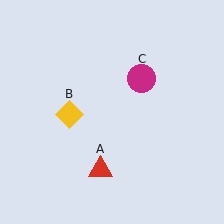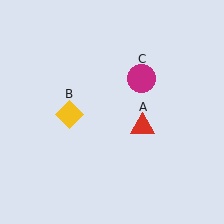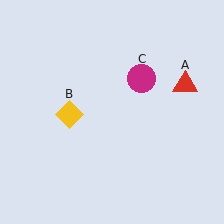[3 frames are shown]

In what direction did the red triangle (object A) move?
The red triangle (object A) moved up and to the right.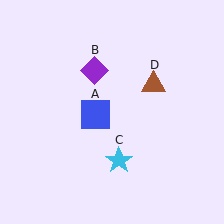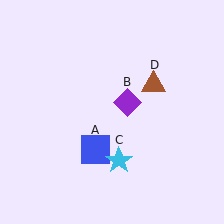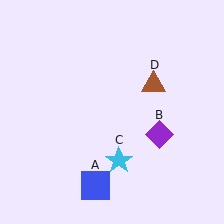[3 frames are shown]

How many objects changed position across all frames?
2 objects changed position: blue square (object A), purple diamond (object B).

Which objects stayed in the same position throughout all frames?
Cyan star (object C) and brown triangle (object D) remained stationary.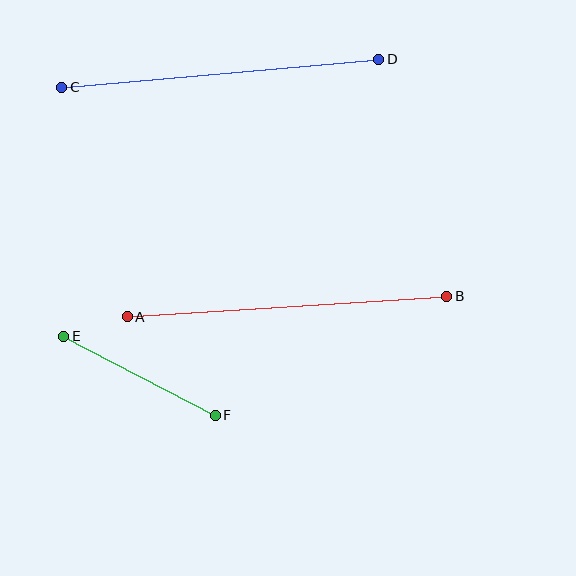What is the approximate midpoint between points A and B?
The midpoint is at approximately (287, 307) pixels.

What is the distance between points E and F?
The distance is approximately 171 pixels.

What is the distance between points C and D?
The distance is approximately 318 pixels.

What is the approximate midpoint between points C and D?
The midpoint is at approximately (220, 73) pixels.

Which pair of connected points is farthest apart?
Points A and B are farthest apart.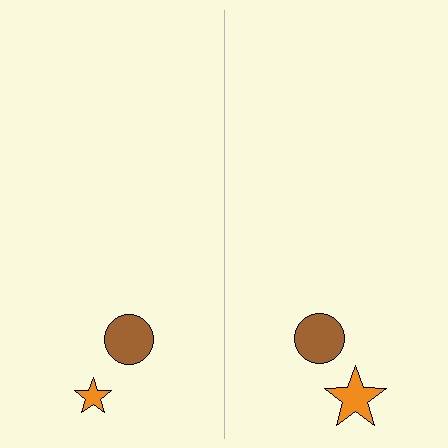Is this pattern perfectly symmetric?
No, the pattern is not perfectly symmetric. The orange star on the right side has a different size than its mirror counterpart.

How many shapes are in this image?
There are 4 shapes in this image.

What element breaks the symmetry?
The orange star on the right side has a different size than its mirror counterpart.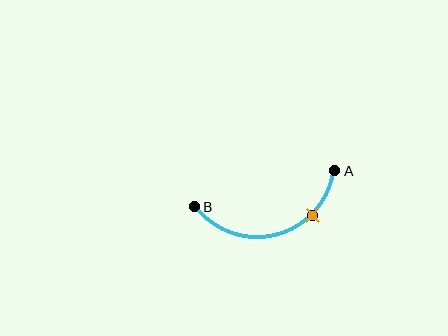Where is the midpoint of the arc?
The arc midpoint is the point on the curve farthest from the straight line joining A and B. It sits below that line.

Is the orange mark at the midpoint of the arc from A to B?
No. The orange mark lies on the arc but is closer to endpoint A. The arc midpoint would be at the point on the curve equidistant along the arc from both A and B.